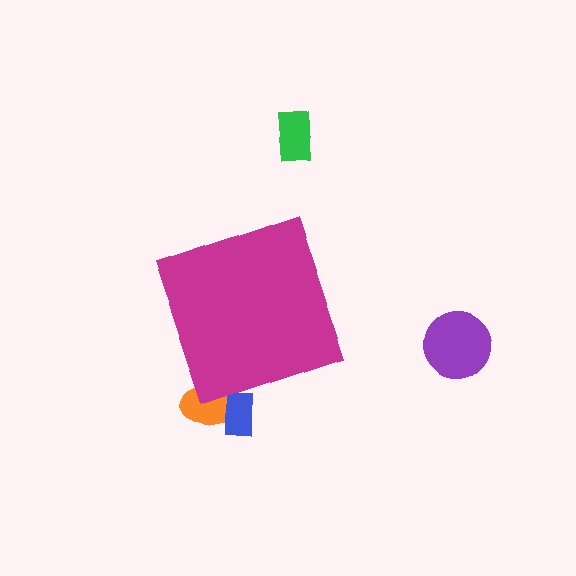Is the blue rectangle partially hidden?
Yes, the blue rectangle is partially hidden behind the magenta diamond.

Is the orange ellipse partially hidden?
Yes, the orange ellipse is partially hidden behind the magenta diamond.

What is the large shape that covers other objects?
A magenta diamond.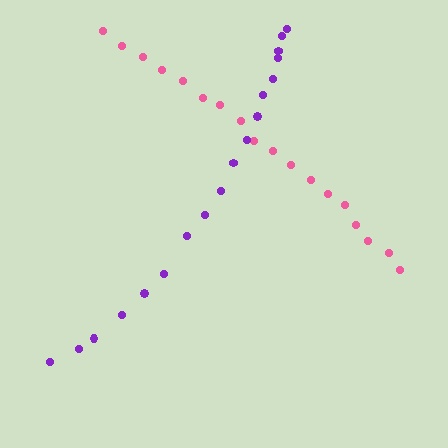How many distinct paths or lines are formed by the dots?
There are 2 distinct paths.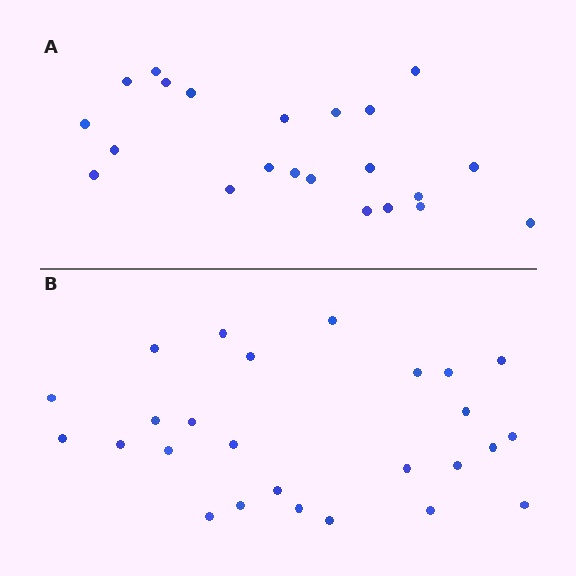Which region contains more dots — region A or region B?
Region B (the bottom region) has more dots.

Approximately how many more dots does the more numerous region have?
Region B has about 4 more dots than region A.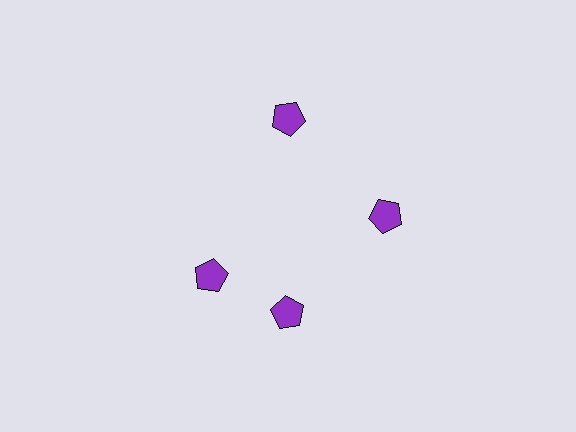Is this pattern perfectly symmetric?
No. The 4 purple pentagons are arranged in a ring, but one element near the 9 o'clock position is rotated out of alignment along the ring, breaking the 4-fold rotational symmetry.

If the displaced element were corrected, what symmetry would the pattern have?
It would have 4-fold rotational symmetry — the pattern would map onto itself every 90 degrees.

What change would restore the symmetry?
The symmetry would be restored by rotating it back into even spacing with its neighbors so that all 4 pentagons sit at equal angles and equal distance from the center.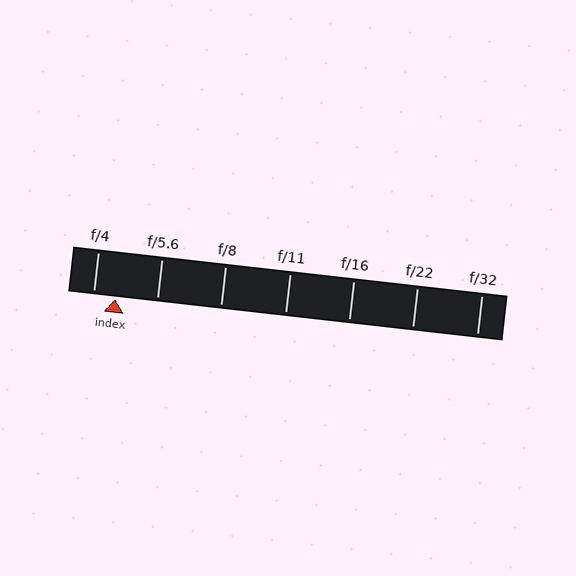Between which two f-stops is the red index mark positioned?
The index mark is between f/4 and f/5.6.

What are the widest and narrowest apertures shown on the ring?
The widest aperture shown is f/4 and the narrowest is f/32.